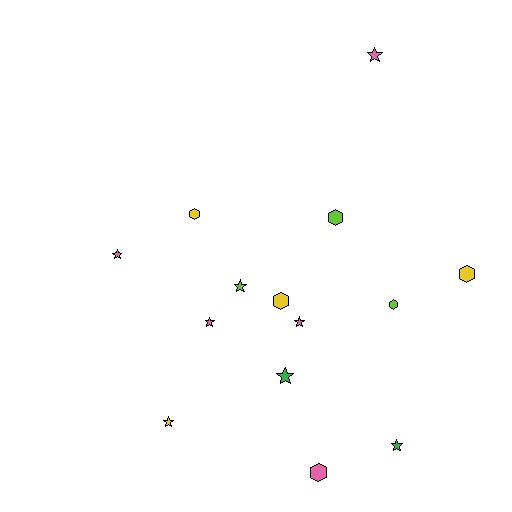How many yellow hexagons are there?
There are 3 yellow hexagons.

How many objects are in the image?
There are 14 objects.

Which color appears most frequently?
Pink, with 5 objects.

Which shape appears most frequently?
Star, with 8 objects.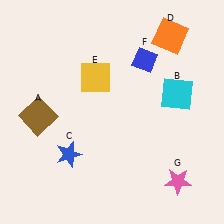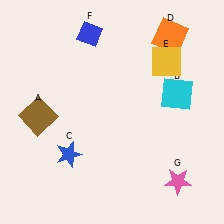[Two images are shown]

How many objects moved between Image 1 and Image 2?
2 objects moved between the two images.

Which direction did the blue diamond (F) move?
The blue diamond (F) moved left.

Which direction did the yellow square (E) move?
The yellow square (E) moved right.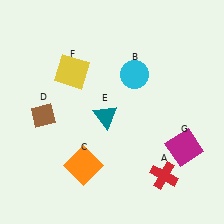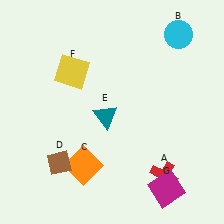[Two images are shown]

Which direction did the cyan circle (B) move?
The cyan circle (B) moved right.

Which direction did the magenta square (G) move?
The magenta square (G) moved down.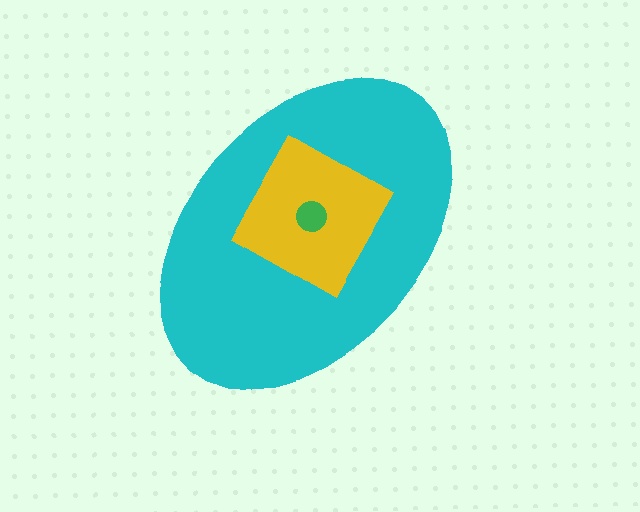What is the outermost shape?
The cyan ellipse.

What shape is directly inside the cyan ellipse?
The yellow square.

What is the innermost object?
The green circle.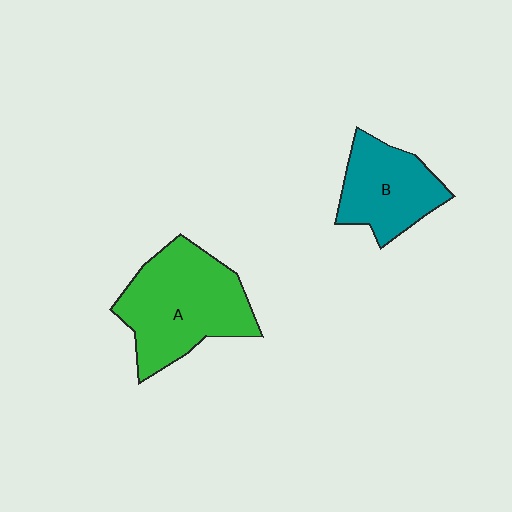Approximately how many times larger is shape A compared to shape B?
Approximately 1.5 times.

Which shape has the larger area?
Shape A (green).